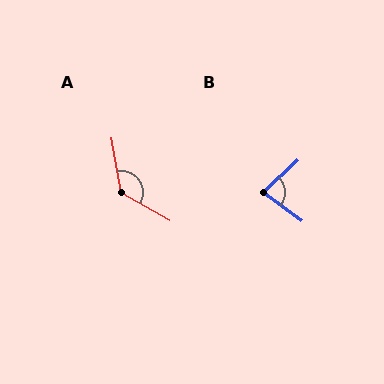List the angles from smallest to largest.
B (80°), A (130°).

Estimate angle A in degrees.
Approximately 130 degrees.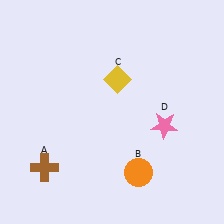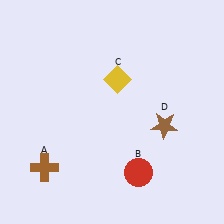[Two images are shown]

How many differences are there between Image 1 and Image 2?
There are 2 differences between the two images.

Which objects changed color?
B changed from orange to red. D changed from pink to brown.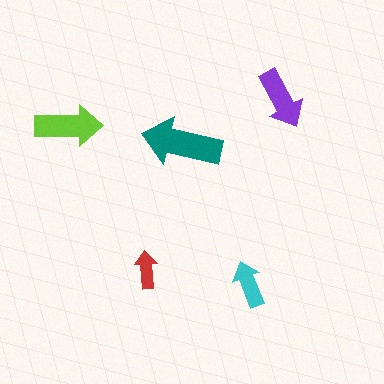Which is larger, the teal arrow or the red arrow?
The teal one.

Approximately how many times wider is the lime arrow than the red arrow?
About 2 times wider.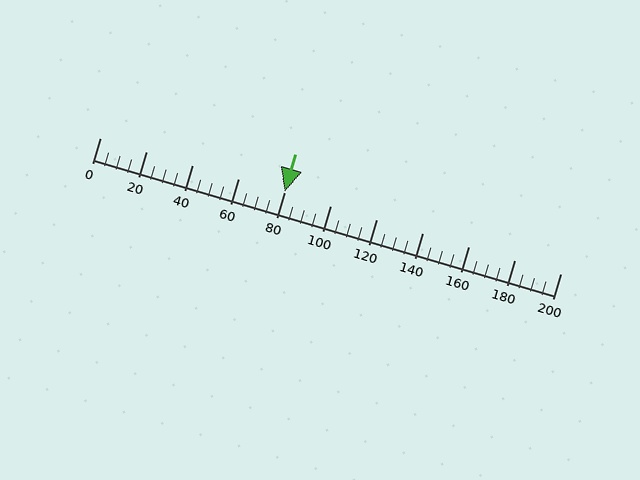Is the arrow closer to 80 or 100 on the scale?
The arrow is closer to 80.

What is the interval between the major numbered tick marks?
The major tick marks are spaced 20 units apart.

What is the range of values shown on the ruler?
The ruler shows values from 0 to 200.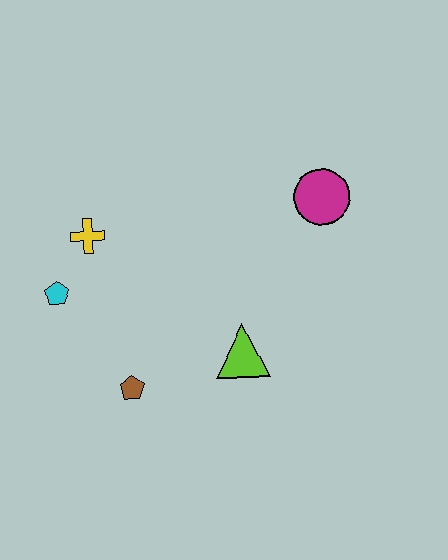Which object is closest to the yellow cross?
The cyan pentagon is closest to the yellow cross.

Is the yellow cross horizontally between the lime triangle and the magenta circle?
No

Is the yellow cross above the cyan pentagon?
Yes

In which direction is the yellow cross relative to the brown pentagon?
The yellow cross is above the brown pentagon.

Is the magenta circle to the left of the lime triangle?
No